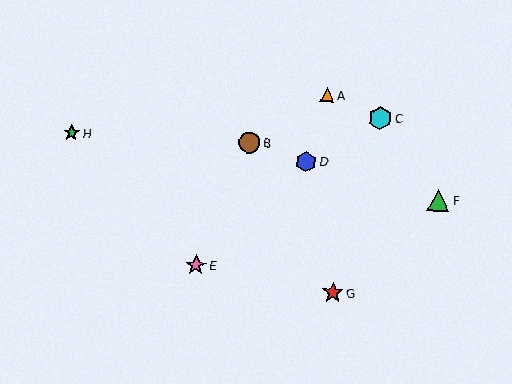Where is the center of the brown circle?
The center of the brown circle is at (249, 143).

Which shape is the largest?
The cyan hexagon (labeled C) is the largest.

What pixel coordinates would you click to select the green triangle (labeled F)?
Click at (438, 200) to select the green triangle F.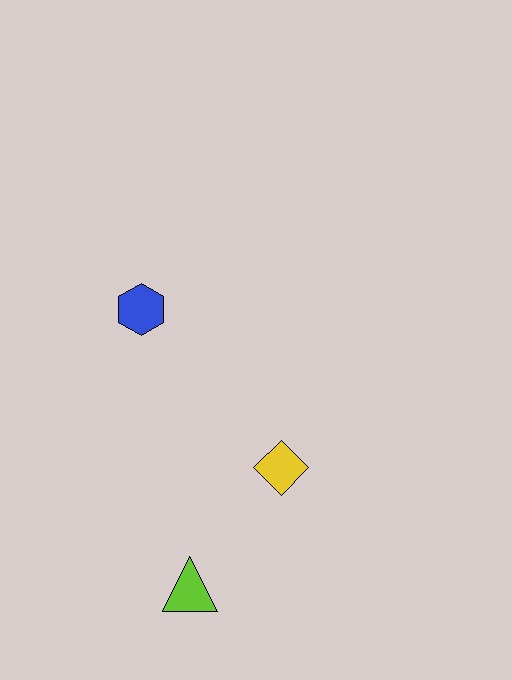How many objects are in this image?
There are 3 objects.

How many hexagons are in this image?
There is 1 hexagon.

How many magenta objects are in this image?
There are no magenta objects.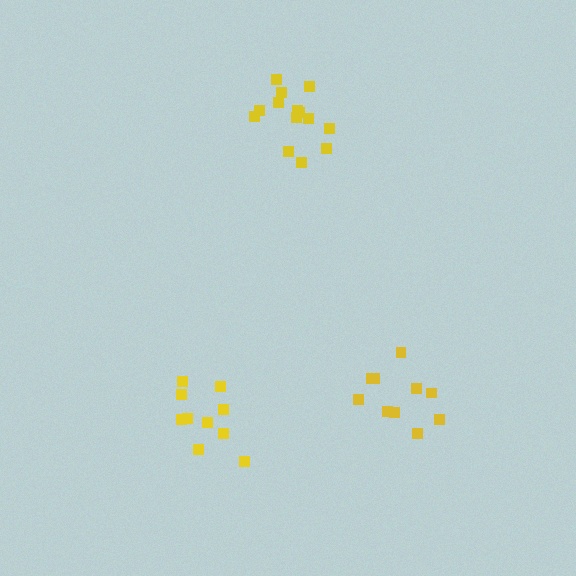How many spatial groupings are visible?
There are 3 spatial groupings.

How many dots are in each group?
Group 1: 14 dots, Group 2: 10 dots, Group 3: 10 dots (34 total).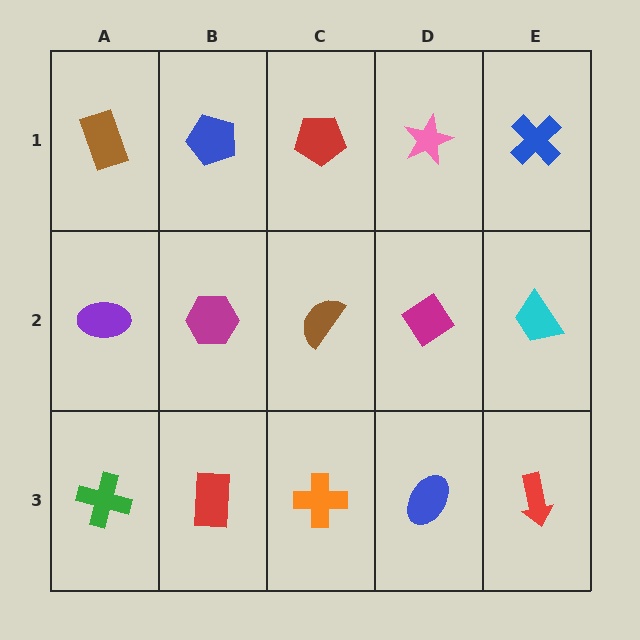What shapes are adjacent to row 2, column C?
A red pentagon (row 1, column C), an orange cross (row 3, column C), a magenta hexagon (row 2, column B), a magenta diamond (row 2, column D).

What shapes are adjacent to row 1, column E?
A cyan trapezoid (row 2, column E), a pink star (row 1, column D).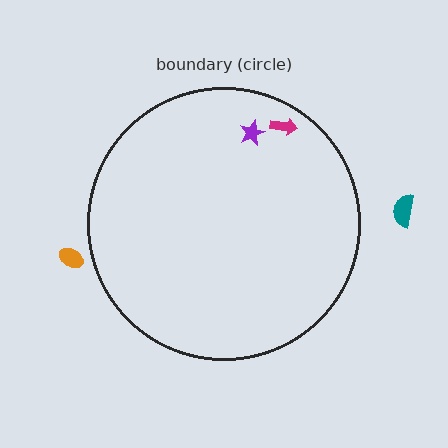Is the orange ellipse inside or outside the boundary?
Outside.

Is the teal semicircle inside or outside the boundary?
Outside.